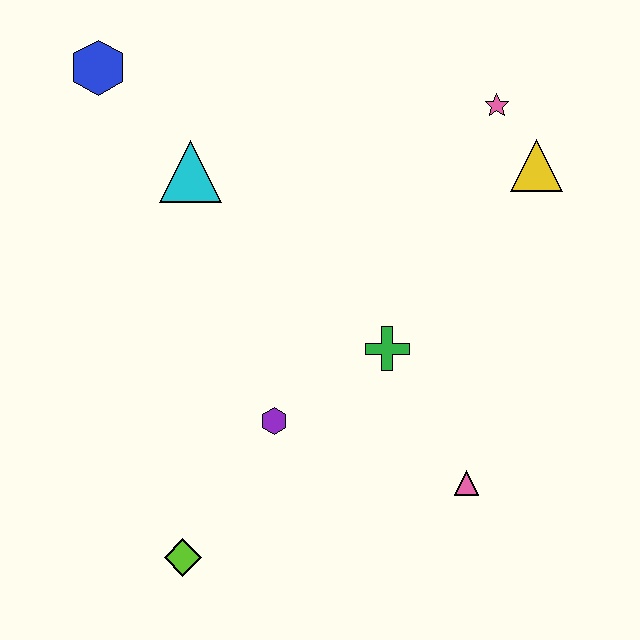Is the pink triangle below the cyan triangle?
Yes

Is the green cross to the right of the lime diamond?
Yes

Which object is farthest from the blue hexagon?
The pink triangle is farthest from the blue hexagon.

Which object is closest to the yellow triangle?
The pink star is closest to the yellow triangle.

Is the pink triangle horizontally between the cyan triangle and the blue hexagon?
No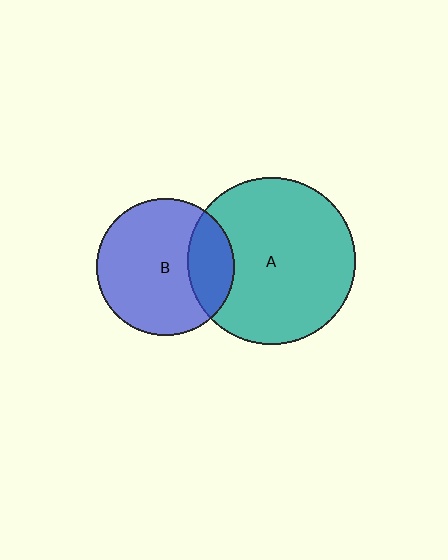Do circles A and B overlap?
Yes.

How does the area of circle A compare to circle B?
Approximately 1.5 times.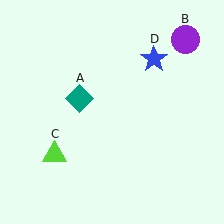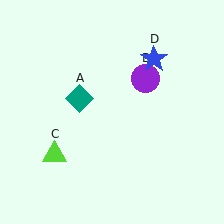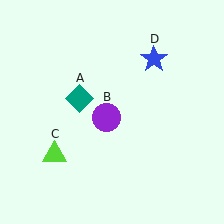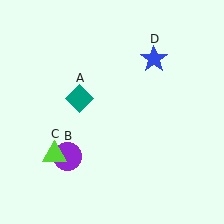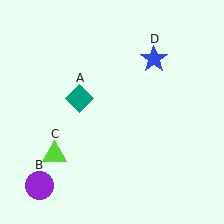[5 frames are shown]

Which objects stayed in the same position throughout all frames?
Teal diamond (object A) and lime triangle (object C) and blue star (object D) remained stationary.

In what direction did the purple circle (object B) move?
The purple circle (object B) moved down and to the left.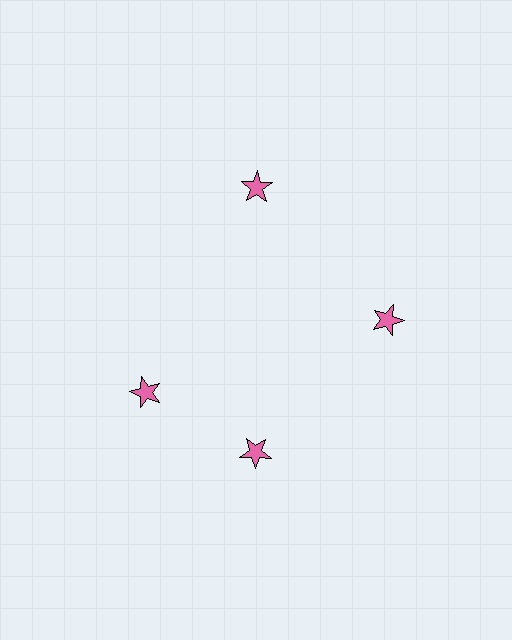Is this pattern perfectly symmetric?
No. The 4 pink stars are arranged in a ring, but one element near the 9 o'clock position is rotated out of alignment along the ring, breaking the 4-fold rotational symmetry.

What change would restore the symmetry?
The symmetry would be restored by rotating it back into even spacing with its neighbors so that all 4 stars sit at equal angles and equal distance from the center.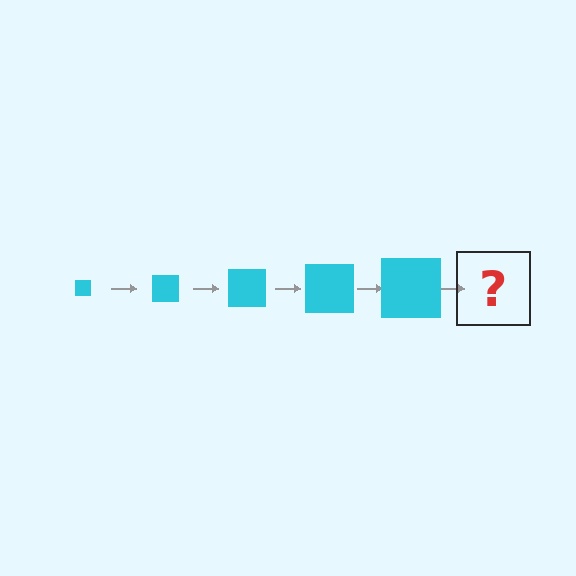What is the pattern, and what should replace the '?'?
The pattern is that the square gets progressively larger each step. The '?' should be a cyan square, larger than the previous one.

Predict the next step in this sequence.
The next step is a cyan square, larger than the previous one.